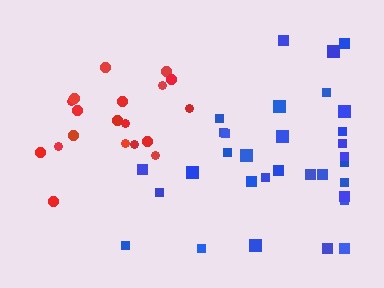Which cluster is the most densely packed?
Red.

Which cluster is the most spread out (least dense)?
Blue.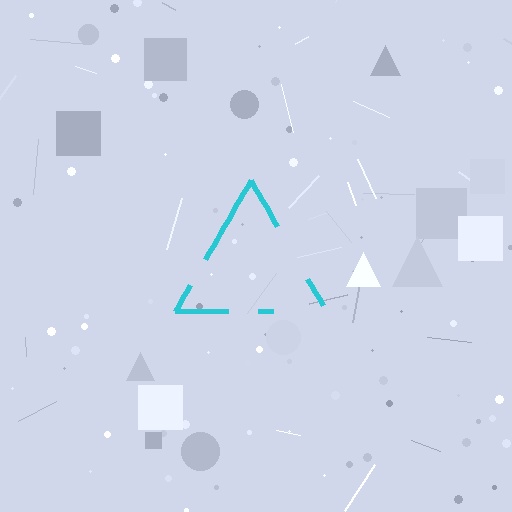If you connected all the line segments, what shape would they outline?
They would outline a triangle.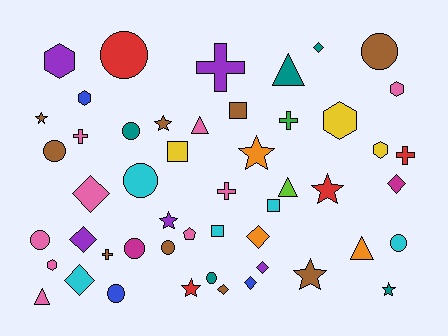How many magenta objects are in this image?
There are 2 magenta objects.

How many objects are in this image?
There are 50 objects.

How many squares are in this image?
There are 4 squares.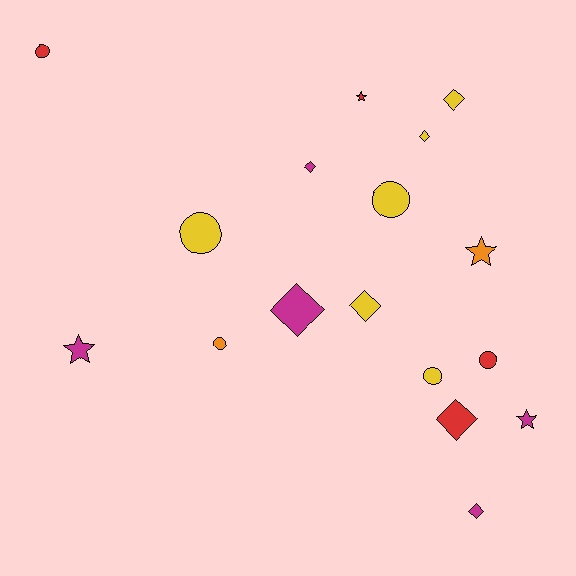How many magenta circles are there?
There are no magenta circles.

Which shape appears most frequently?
Diamond, with 7 objects.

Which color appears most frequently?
Yellow, with 6 objects.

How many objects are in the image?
There are 17 objects.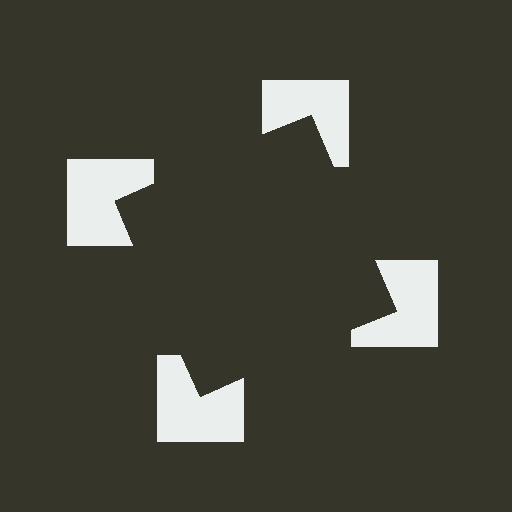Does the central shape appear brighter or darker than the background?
It typically appears slightly darker than the background, even though no actual brightness change is drawn.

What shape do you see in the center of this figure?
An illusory square — its edges are inferred from the aligned wedge cuts in the notched squares, not physically drawn.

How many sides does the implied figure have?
4 sides.